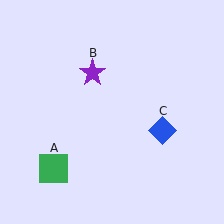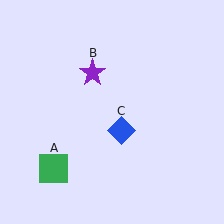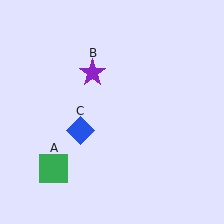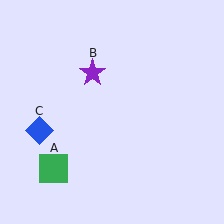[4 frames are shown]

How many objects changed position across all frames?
1 object changed position: blue diamond (object C).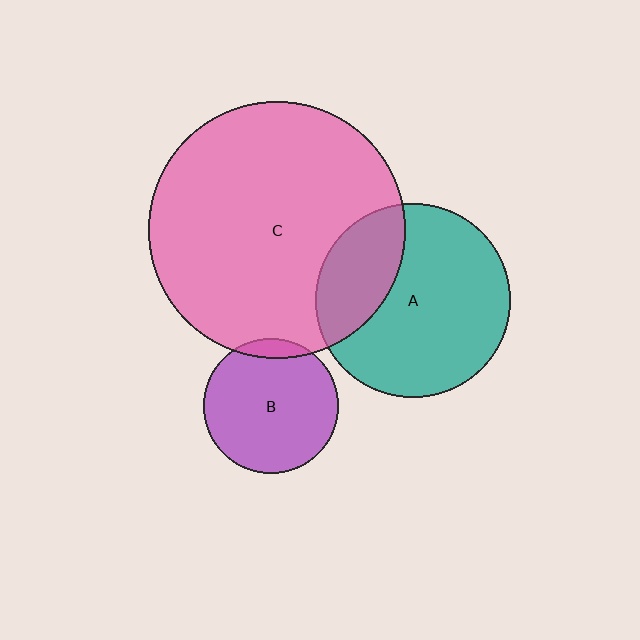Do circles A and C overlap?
Yes.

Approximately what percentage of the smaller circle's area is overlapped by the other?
Approximately 30%.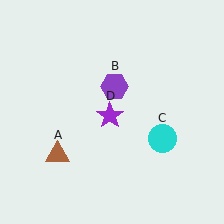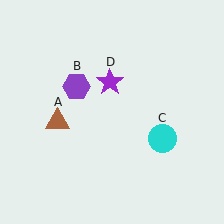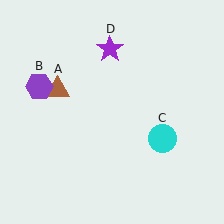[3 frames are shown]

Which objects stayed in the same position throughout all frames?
Cyan circle (object C) remained stationary.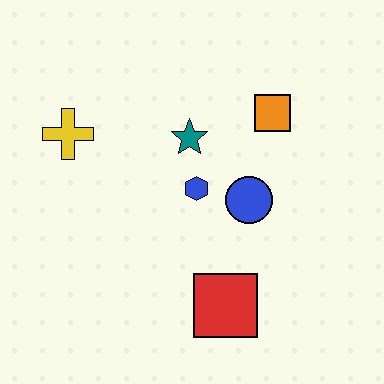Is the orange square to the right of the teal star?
Yes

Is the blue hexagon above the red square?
Yes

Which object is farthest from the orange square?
The yellow cross is farthest from the orange square.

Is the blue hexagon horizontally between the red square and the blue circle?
No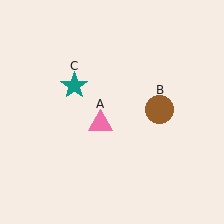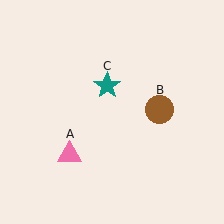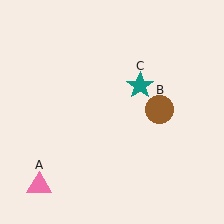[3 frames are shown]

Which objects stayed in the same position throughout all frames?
Brown circle (object B) remained stationary.